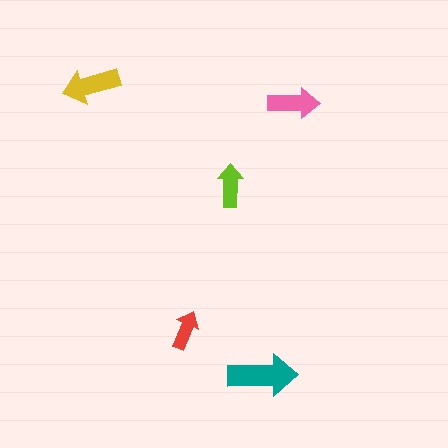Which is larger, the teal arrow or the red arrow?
The teal one.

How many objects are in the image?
There are 5 objects in the image.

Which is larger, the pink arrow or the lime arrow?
The pink one.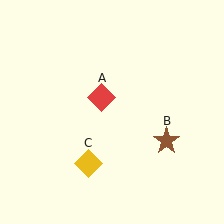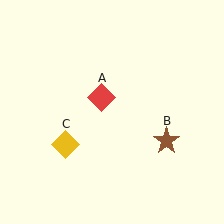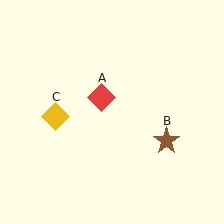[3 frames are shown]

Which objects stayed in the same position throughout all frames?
Red diamond (object A) and brown star (object B) remained stationary.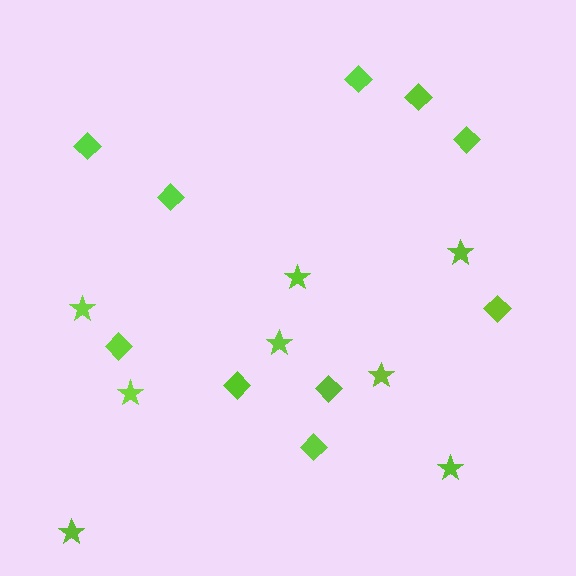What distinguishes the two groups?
There are 2 groups: one group of stars (8) and one group of diamonds (10).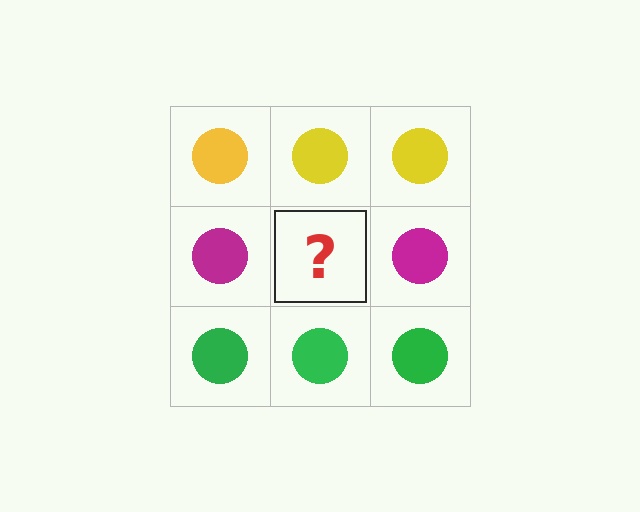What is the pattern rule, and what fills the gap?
The rule is that each row has a consistent color. The gap should be filled with a magenta circle.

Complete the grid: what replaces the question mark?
The question mark should be replaced with a magenta circle.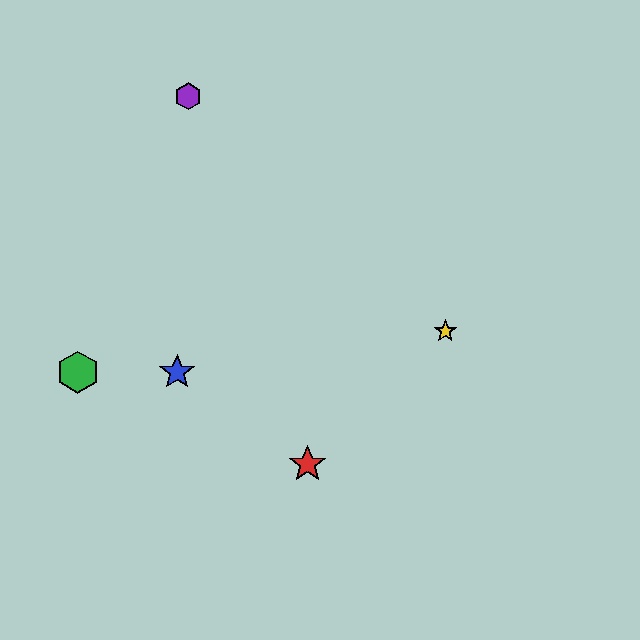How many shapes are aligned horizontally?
2 shapes (the blue star, the green hexagon) are aligned horizontally.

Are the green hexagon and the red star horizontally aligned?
No, the green hexagon is at y≈372 and the red star is at y≈464.